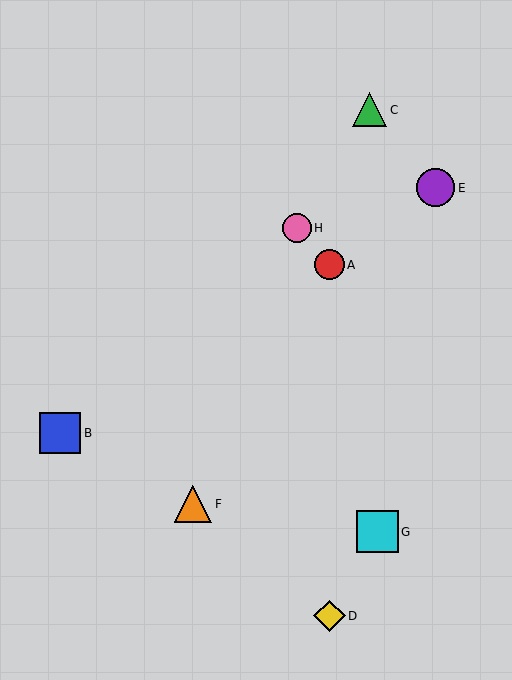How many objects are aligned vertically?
2 objects (A, D) are aligned vertically.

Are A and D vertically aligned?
Yes, both are at x≈329.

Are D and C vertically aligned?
No, D is at x≈329 and C is at x≈370.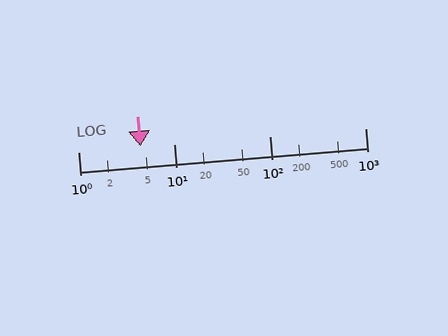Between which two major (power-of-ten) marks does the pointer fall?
The pointer is between 1 and 10.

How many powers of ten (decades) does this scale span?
The scale spans 3 decades, from 1 to 1000.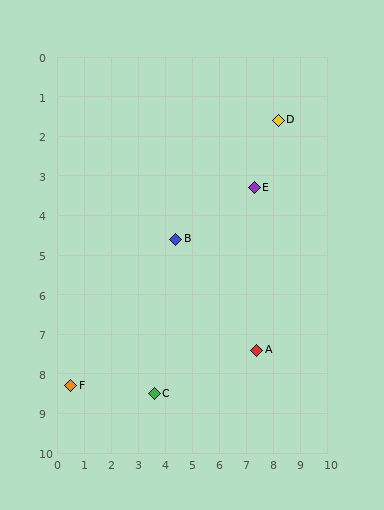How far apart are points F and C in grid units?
Points F and C are about 3.1 grid units apart.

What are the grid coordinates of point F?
Point F is at approximately (0.5, 8.3).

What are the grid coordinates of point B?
Point B is at approximately (4.4, 4.6).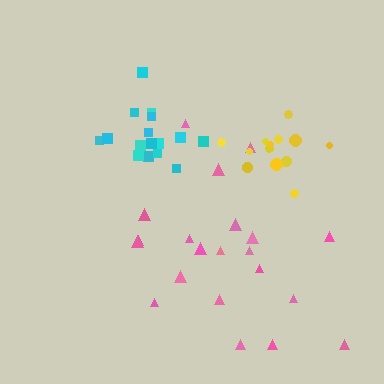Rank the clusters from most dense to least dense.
cyan, yellow, pink.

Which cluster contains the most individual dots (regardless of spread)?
Pink (21).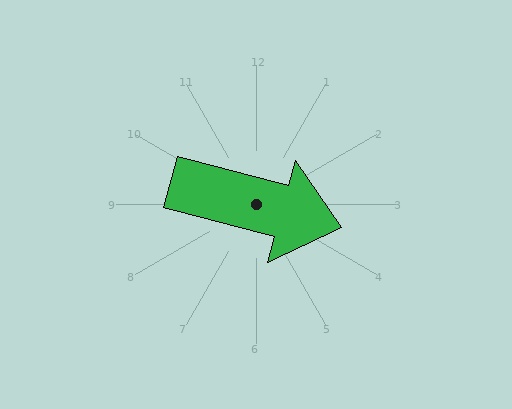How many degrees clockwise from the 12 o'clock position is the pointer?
Approximately 105 degrees.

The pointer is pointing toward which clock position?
Roughly 3 o'clock.